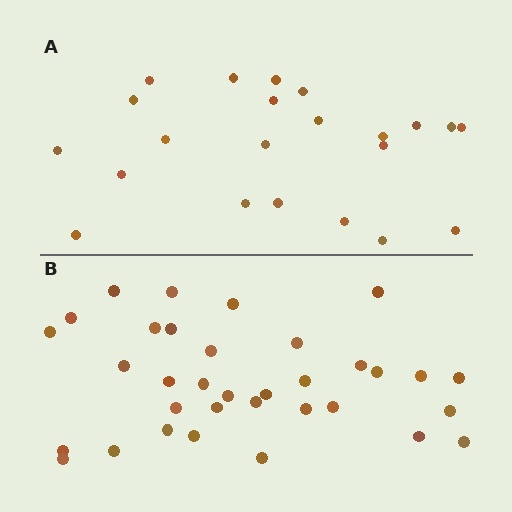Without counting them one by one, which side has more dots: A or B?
Region B (the bottom region) has more dots.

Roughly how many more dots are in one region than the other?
Region B has roughly 12 or so more dots than region A.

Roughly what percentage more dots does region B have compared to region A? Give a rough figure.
About 55% more.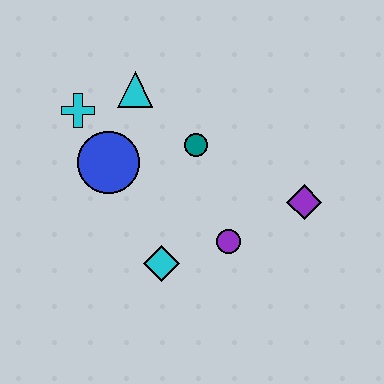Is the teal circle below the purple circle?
No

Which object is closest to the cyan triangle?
The cyan cross is closest to the cyan triangle.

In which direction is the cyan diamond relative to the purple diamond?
The cyan diamond is to the left of the purple diamond.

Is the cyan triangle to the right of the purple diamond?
No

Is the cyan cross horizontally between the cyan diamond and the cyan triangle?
No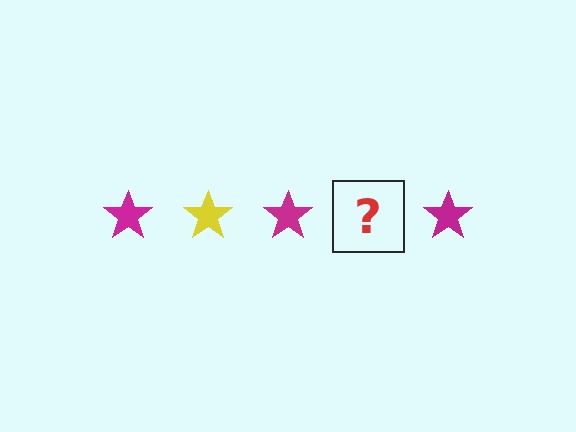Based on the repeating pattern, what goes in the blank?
The blank should be a yellow star.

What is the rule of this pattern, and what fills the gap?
The rule is that the pattern cycles through magenta, yellow stars. The gap should be filled with a yellow star.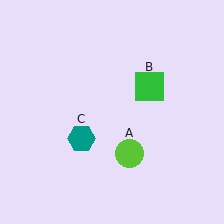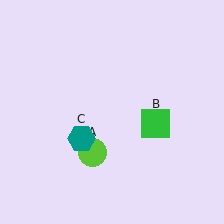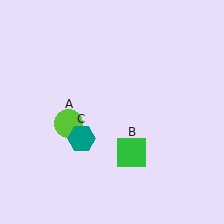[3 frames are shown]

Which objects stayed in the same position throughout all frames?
Teal hexagon (object C) remained stationary.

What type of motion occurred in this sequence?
The lime circle (object A), green square (object B) rotated clockwise around the center of the scene.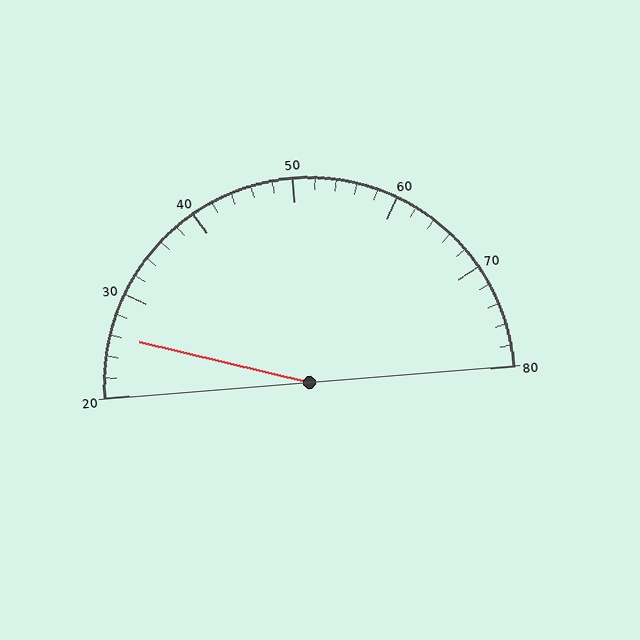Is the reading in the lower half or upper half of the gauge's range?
The reading is in the lower half of the range (20 to 80).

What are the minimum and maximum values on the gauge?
The gauge ranges from 20 to 80.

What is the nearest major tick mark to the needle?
The nearest major tick mark is 30.